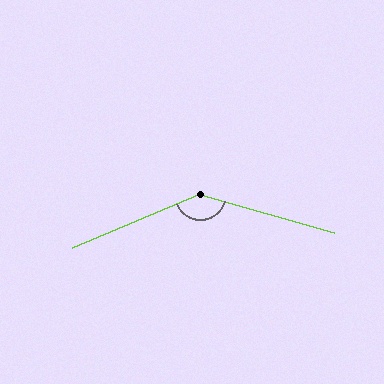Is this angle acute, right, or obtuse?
It is obtuse.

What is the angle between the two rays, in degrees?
Approximately 141 degrees.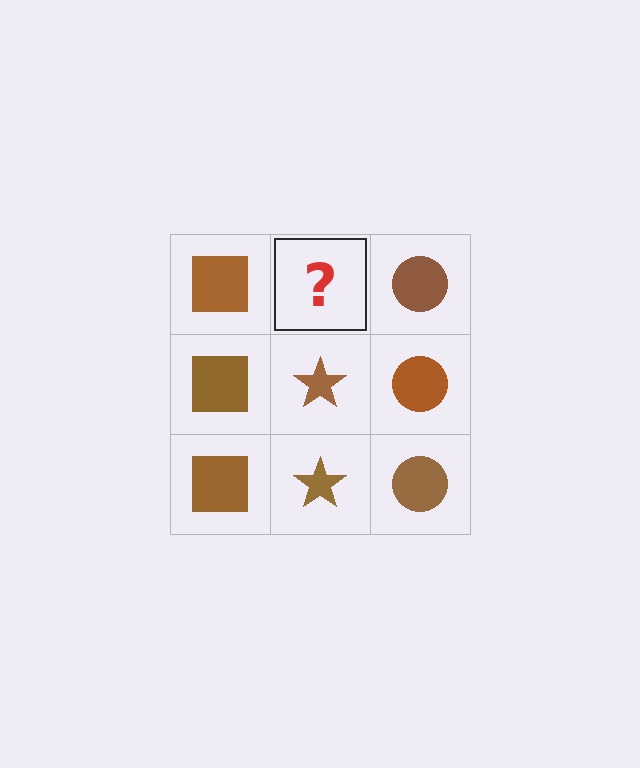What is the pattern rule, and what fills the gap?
The rule is that each column has a consistent shape. The gap should be filled with a brown star.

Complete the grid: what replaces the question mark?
The question mark should be replaced with a brown star.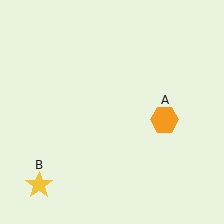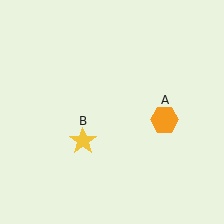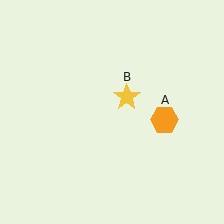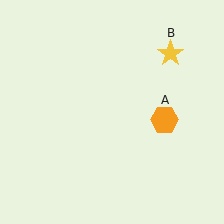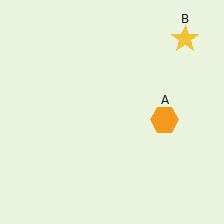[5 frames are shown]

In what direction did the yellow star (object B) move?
The yellow star (object B) moved up and to the right.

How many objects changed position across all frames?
1 object changed position: yellow star (object B).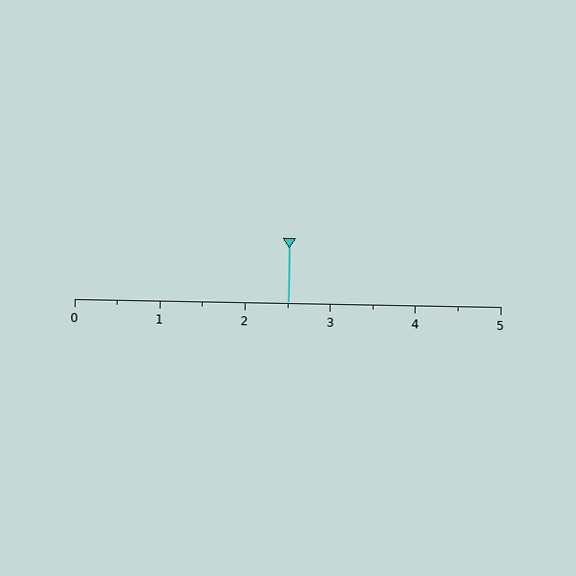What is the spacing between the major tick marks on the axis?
The major ticks are spaced 1 apart.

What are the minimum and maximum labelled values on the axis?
The axis runs from 0 to 5.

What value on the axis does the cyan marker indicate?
The marker indicates approximately 2.5.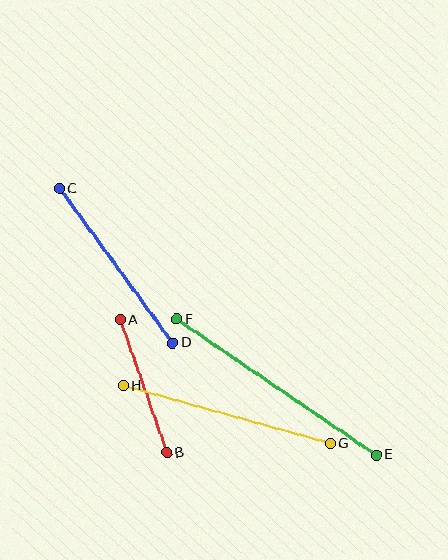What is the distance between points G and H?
The distance is approximately 215 pixels.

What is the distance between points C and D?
The distance is approximately 192 pixels.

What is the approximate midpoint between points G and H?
The midpoint is at approximately (227, 415) pixels.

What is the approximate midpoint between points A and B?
The midpoint is at approximately (143, 386) pixels.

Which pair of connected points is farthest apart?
Points E and F are farthest apart.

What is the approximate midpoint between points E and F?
The midpoint is at approximately (276, 387) pixels.